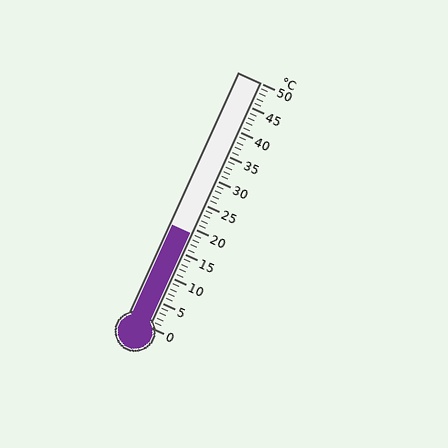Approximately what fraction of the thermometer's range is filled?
The thermometer is filled to approximately 40% of its range.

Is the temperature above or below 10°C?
The temperature is above 10°C.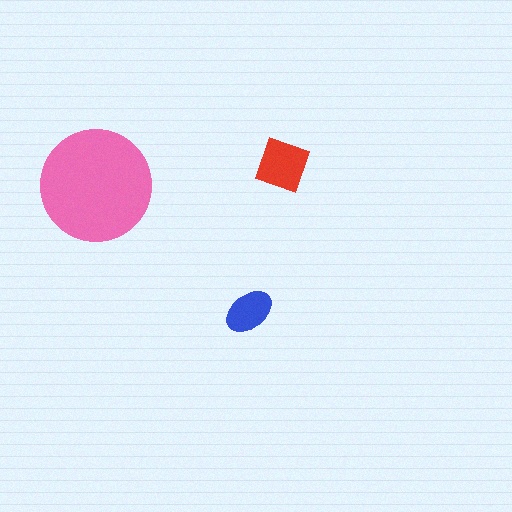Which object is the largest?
The pink circle.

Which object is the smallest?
The blue ellipse.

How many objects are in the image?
There are 3 objects in the image.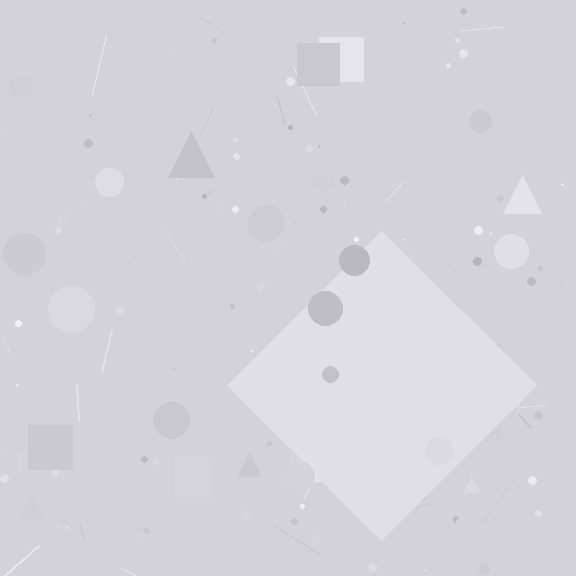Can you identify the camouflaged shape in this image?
The camouflaged shape is a diamond.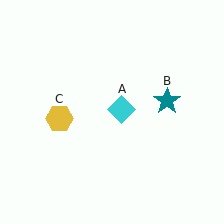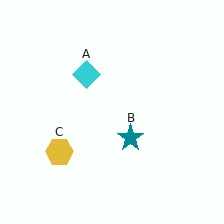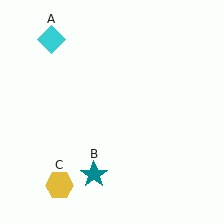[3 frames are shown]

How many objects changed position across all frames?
3 objects changed position: cyan diamond (object A), teal star (object B), yellow hexagon (object C).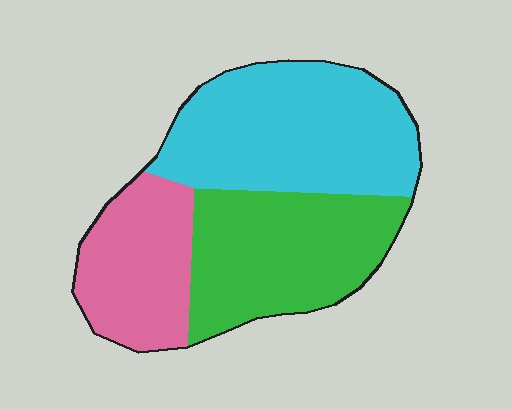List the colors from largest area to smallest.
From largest to smallest: cyan, green, pink.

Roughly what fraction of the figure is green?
Green takes up about one third (1/3) of the figure.